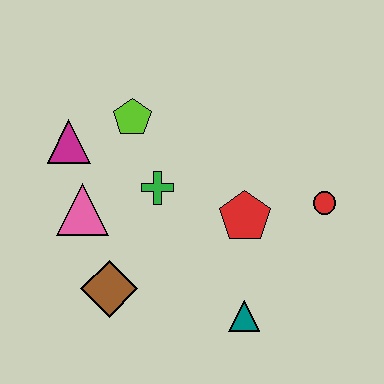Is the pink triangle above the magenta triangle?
No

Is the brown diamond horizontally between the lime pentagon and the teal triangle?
No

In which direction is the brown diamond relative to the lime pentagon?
The brown diamond is below the lime pentagon.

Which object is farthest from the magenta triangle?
The red circle is farthest from the magenta triangle.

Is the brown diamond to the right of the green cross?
No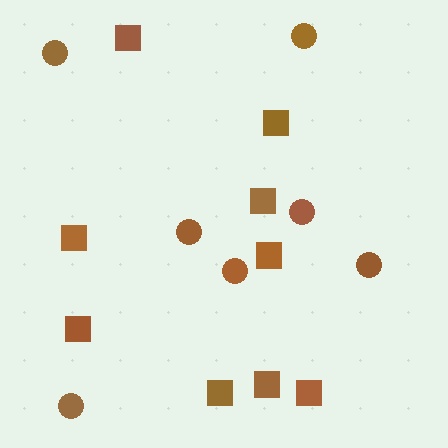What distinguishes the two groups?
There are 2 groups: one group of squares (9) and one group of circles (7).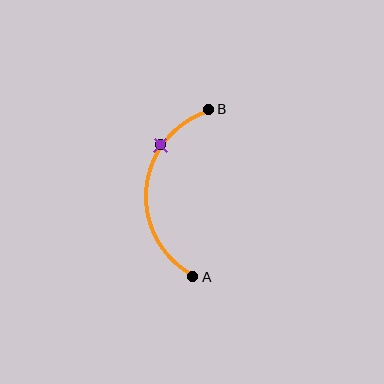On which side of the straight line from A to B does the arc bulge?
The arc bulges to the left of the straight line connecting A and B.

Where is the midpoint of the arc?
The arc midpoint is the point on the curve farthest from the straight line joining A and B. It sits to the left of that line.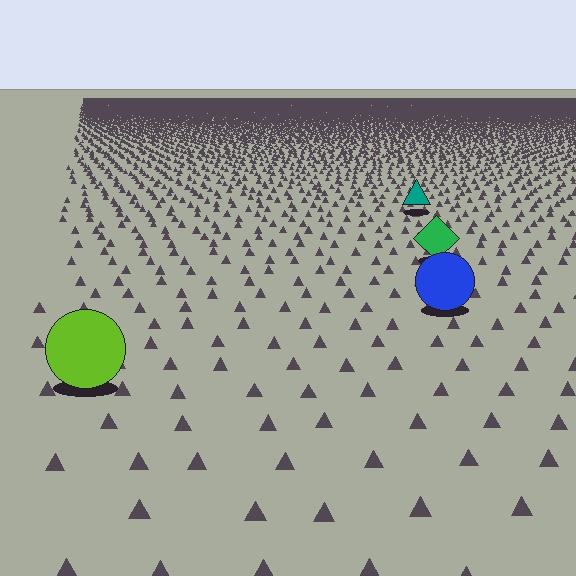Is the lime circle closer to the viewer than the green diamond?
Yes. The lime circle is closer — you can tell from the texture gradient: the ground texture is coarser near it.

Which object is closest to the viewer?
The lime circle is closest. The texture marks near it are larger and more spread out.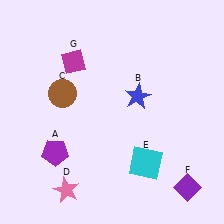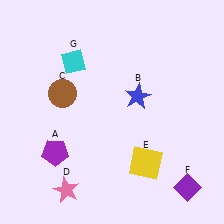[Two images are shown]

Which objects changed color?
E changed from cyan to yellow. G changed from magenta to cyan.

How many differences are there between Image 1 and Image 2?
There are 2 differences between the two images.